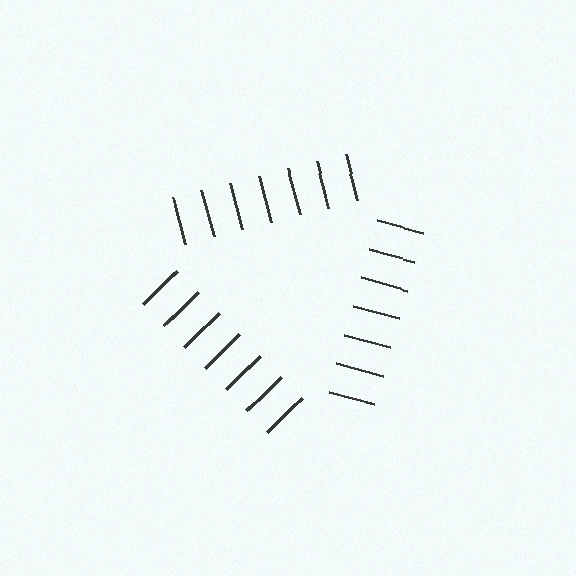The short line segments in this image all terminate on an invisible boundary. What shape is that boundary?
An illusory triangle — the line segments terminate on its edges but no continuous stroke is drawn.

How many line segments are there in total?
21 — 7 along each of the 3 edges.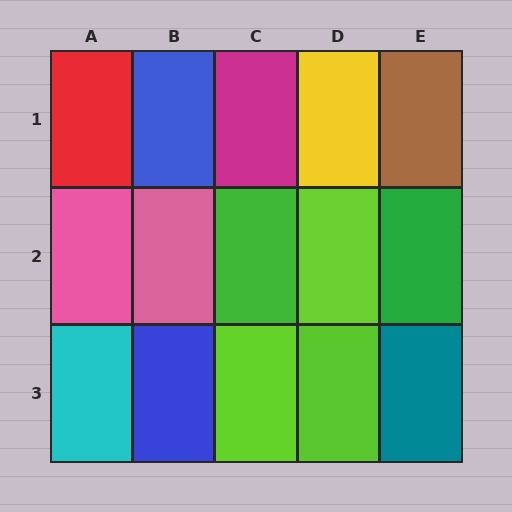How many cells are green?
2 cells are green.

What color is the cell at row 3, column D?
Lime.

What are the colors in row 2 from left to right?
Pink, pink, green, lime, green.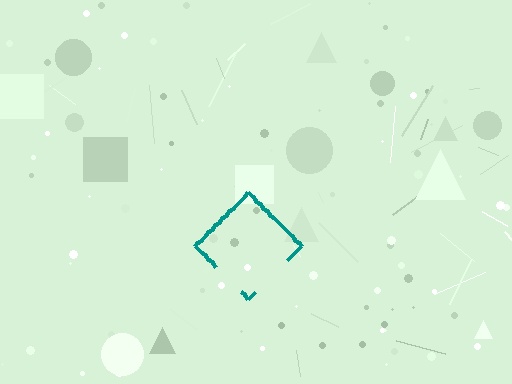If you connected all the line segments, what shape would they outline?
They would outline a diamond.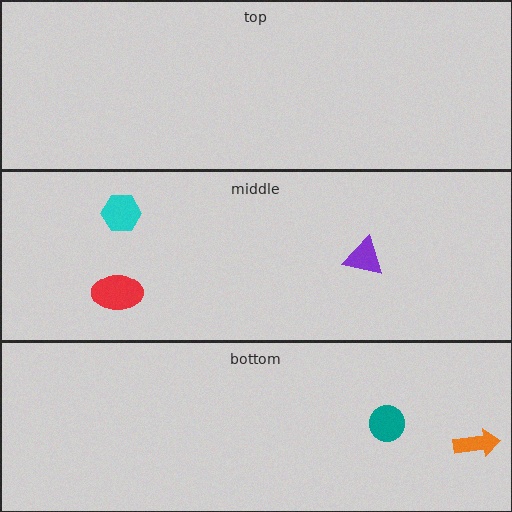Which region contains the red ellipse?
The middle region.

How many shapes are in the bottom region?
2.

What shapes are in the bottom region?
The orange arrow, the teal circle.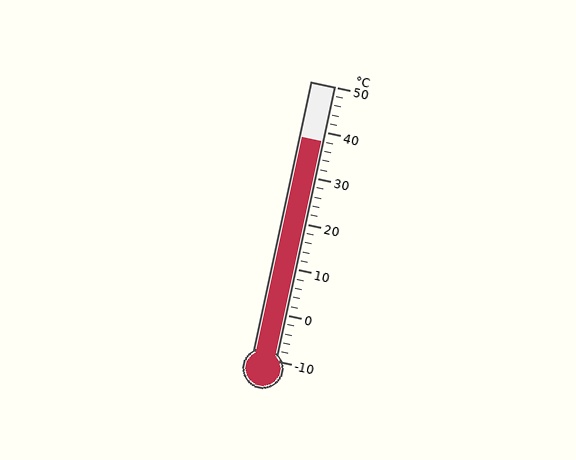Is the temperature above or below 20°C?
The temperature is above 20°C.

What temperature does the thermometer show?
The thermometer shows approximately 38°C.